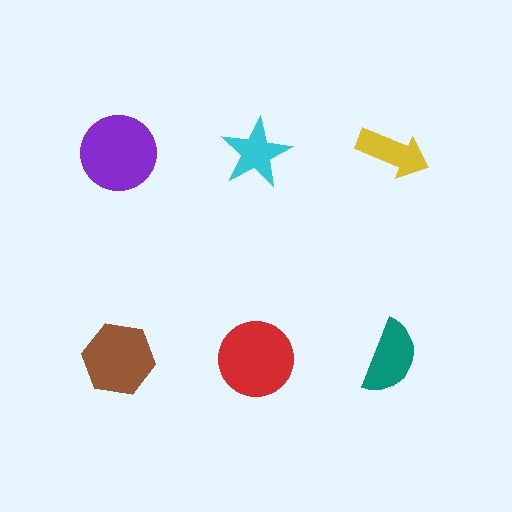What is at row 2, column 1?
A brown hexagon.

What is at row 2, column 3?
A teal semicircle.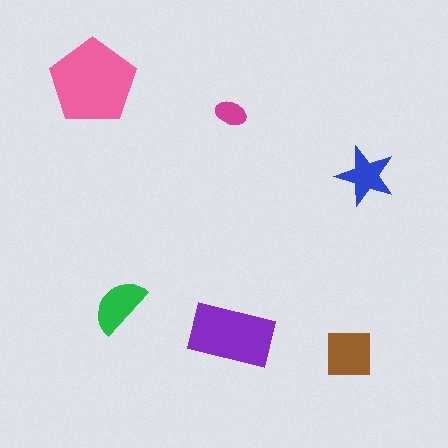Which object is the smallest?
The magenta ellipse.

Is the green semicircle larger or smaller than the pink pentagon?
Smaller.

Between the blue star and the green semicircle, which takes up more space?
The green semicircle.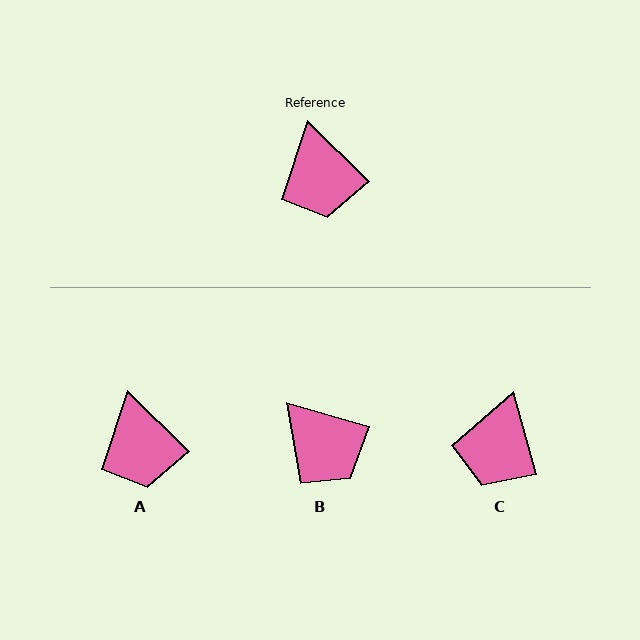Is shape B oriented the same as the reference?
No, it is off by about 29 degrees.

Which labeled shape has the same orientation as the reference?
A.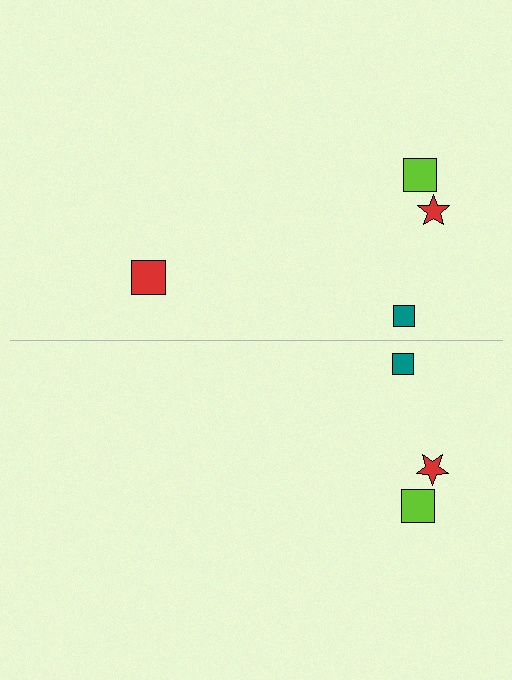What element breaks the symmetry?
A red square is missing from the bottom side.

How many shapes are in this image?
There are 7 shapes in this image.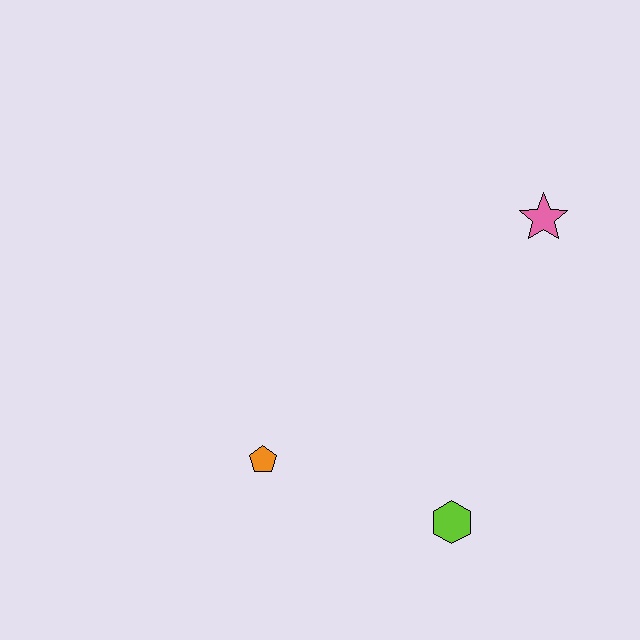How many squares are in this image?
There are no squares.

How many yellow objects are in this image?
There are no yellow objects.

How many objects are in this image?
There are 3 objects.